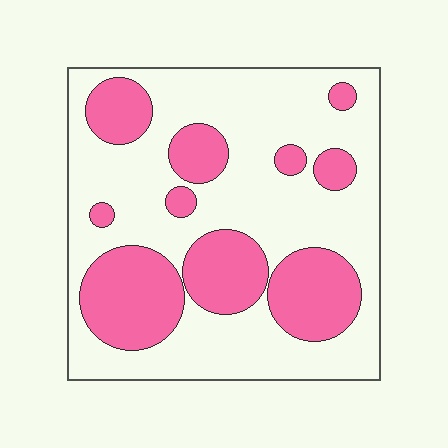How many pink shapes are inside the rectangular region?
10.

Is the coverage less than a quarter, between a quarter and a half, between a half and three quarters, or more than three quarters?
Between a quarter and a half.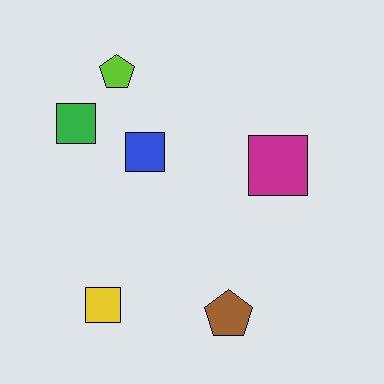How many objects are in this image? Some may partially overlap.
There are 6 objects.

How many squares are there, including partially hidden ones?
There are 4 squares.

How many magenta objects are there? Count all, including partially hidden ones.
There is 1 magenta object.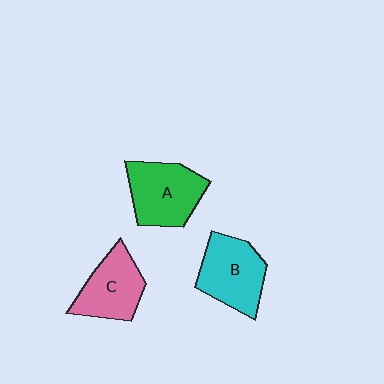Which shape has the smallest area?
Shape C (pink).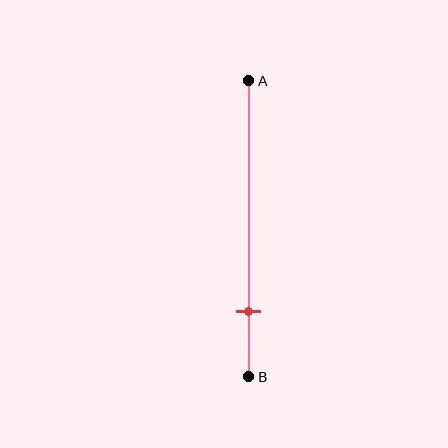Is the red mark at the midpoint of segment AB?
No, the mark is at about 80% from A, not at the 50% midpoint.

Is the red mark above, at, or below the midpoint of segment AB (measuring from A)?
The red mark is below the midpoint of segment AB.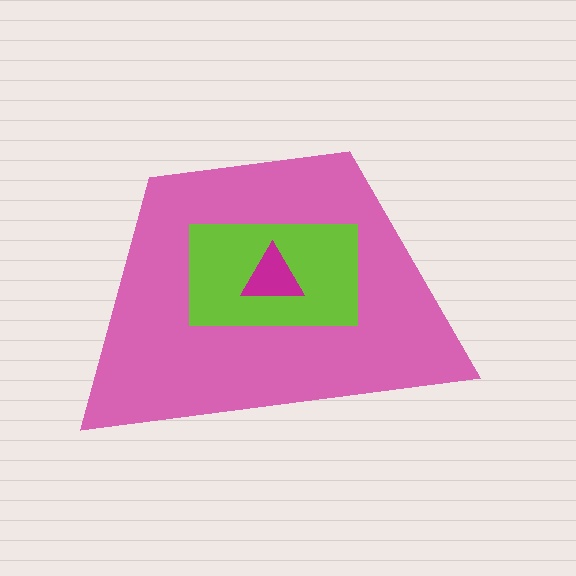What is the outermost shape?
The pink trapezoid.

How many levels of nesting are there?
3.